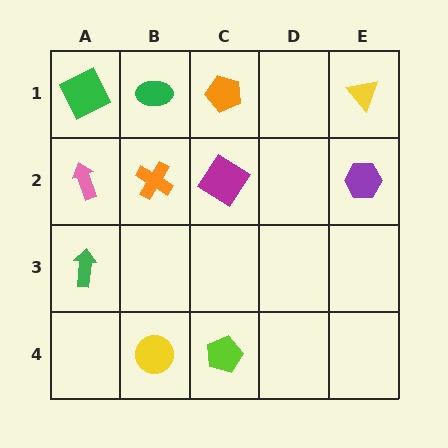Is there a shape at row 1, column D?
No, that cell is empty.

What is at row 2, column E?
A purple hexagon.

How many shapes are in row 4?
2 shapes.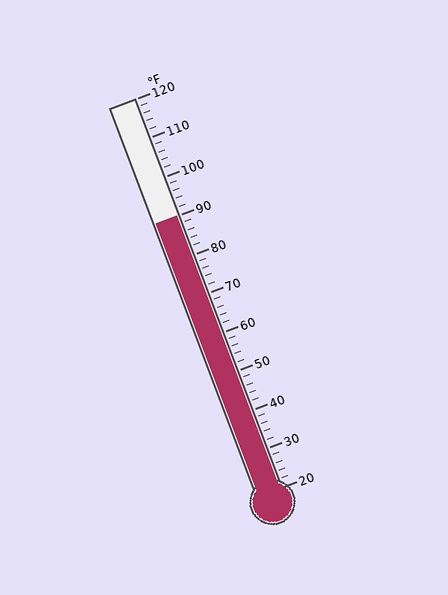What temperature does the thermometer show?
The thermometer shows approximately 90°F.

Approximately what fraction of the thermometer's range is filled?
The thermometer is filled to approximately 70% of its range.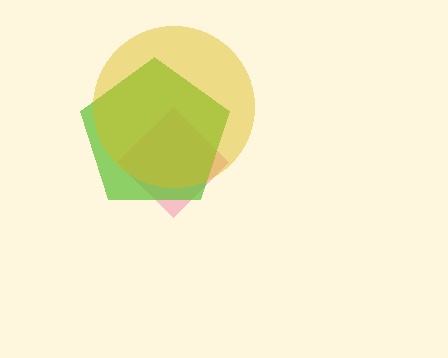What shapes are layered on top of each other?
The layered shapes are: a pink diamond, a lime pentagon, a yellow circle.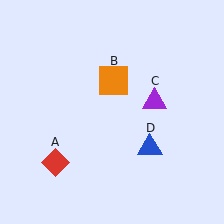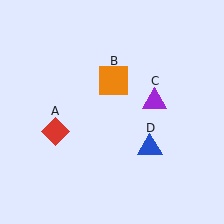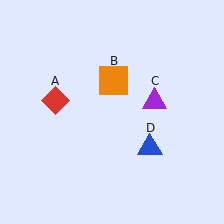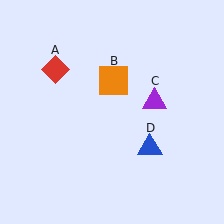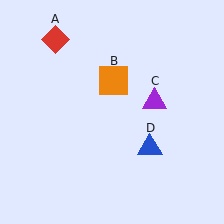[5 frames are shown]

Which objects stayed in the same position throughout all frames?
Orange square (object B) and purple triangle (object C) and blue triangle (object D) remained stationary.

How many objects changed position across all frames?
1 object changed position: red diamond (object A).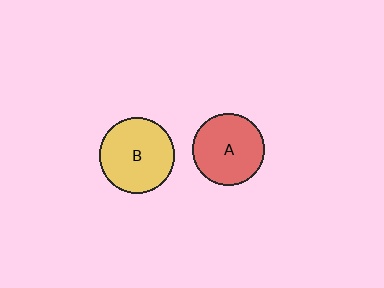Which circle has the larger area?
Circle B (yellow).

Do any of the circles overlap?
No, none of the circles overlap.